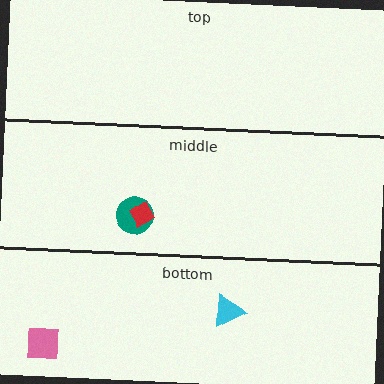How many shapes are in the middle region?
2.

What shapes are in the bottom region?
The cyan triangle, the pink square.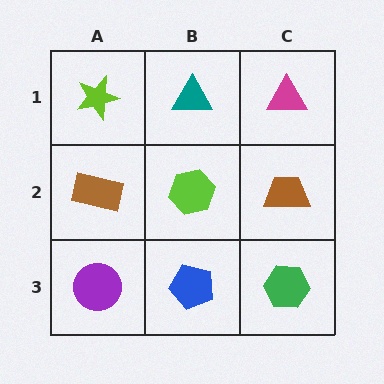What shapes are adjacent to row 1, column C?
A brown trapezoid (row 2, column C), a teal triangle (row 1, column B).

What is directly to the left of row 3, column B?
A purple circle.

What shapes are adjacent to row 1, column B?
A lime hexagon (row 2, column B), a lime star (row 1, column A), a magenta triangle (row 1, column C).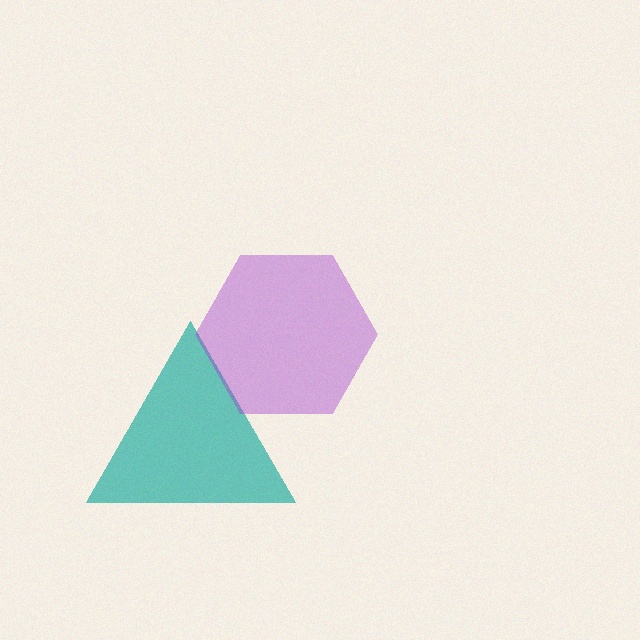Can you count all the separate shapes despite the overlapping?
Yes, there are 2 separate shapes.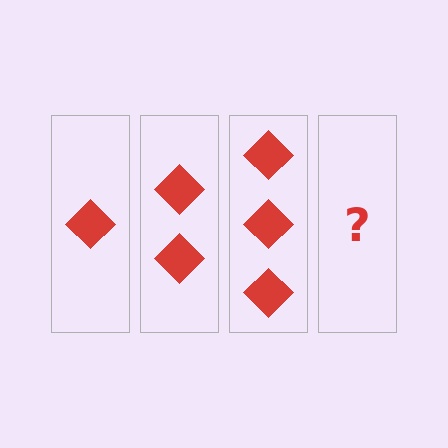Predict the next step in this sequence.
The next step is 4 diamonds.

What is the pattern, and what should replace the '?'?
The pattern is that each step adds one more diamond. The '?' should be 4 diamonds.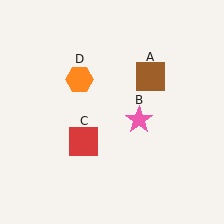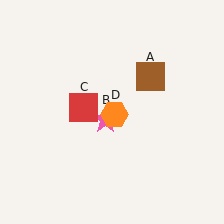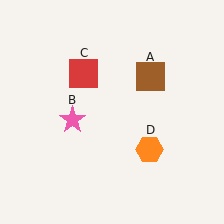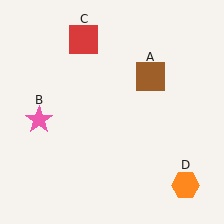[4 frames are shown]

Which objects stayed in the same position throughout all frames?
Brown square (object A) remained stationary.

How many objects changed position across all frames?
3 objects changed position: pink star (object B), red square (object C), orange hexagon (object D).